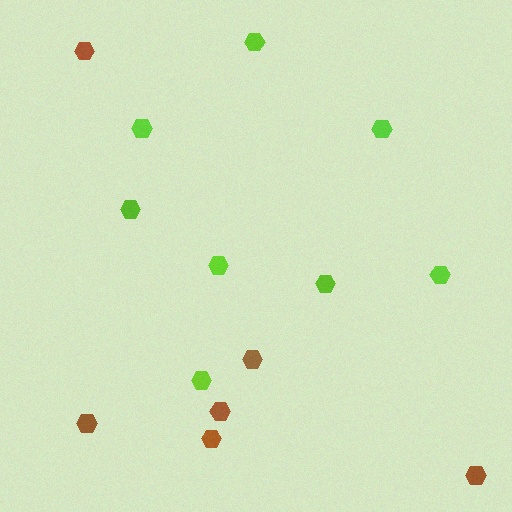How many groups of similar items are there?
There are 2 groups: one group of lime hexagons (8) and one group of brown hexagons (6).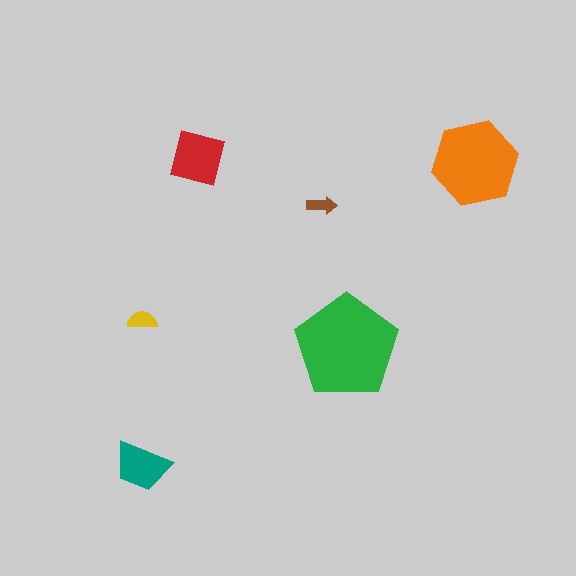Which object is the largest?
The green pentagon.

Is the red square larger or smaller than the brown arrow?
Larger.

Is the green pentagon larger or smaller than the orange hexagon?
Larger.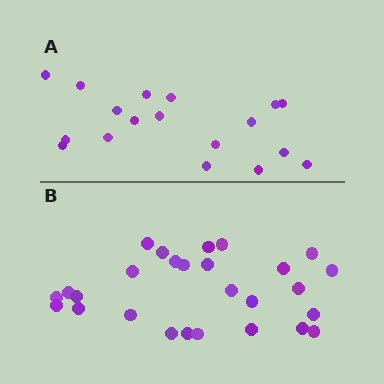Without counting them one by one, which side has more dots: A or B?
Region B (the bottom region) has more dots.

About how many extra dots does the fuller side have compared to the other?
Region B has roughly 8 or so more dots than region A.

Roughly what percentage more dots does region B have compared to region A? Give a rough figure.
About 50% more.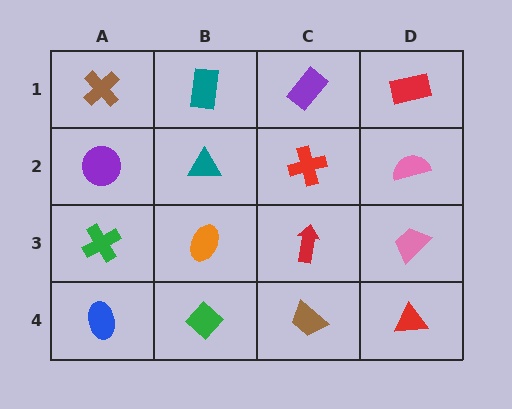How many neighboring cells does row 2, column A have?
3.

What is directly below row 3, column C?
A brown trapezoid.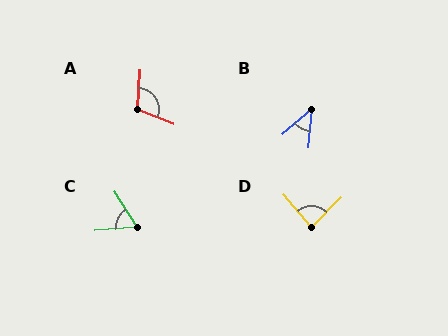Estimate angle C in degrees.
Approximately 63 degrees.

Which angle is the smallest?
B, at approximately 44 degrees.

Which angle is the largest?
A, at approximately 108 degrees.